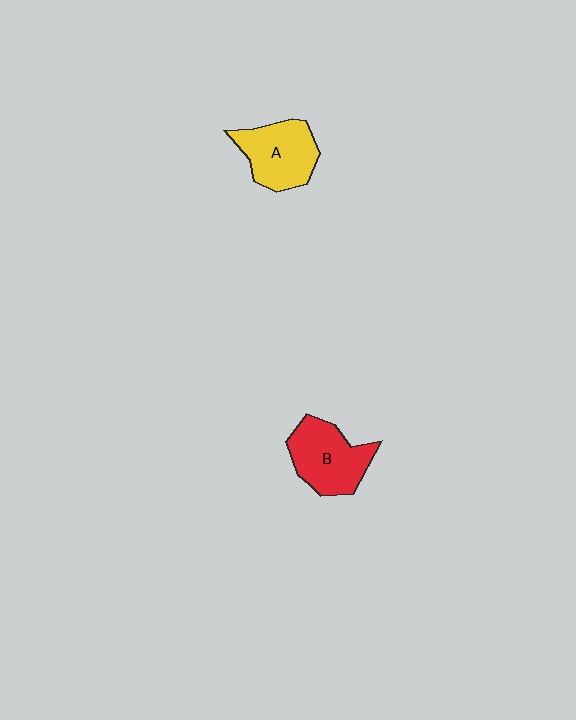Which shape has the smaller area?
Shape A (yellow).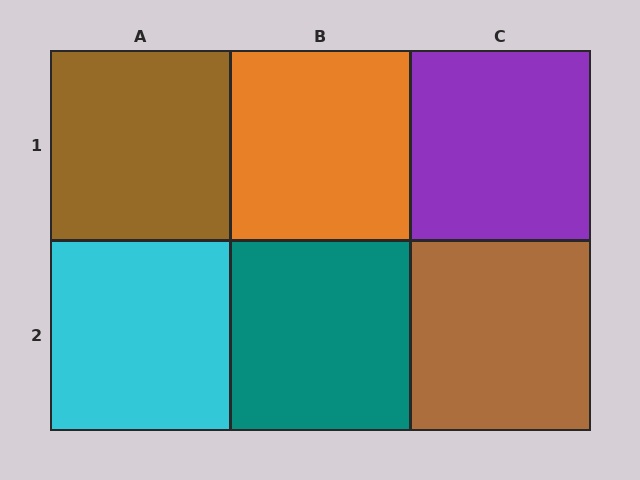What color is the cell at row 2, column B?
Teal.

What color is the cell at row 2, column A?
Cyan.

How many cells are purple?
1 cell is purple.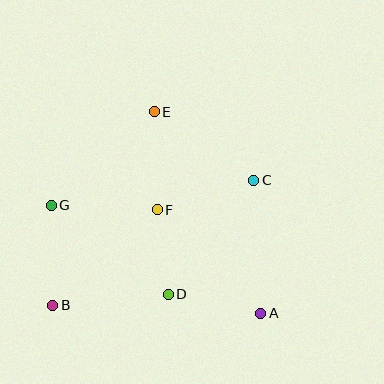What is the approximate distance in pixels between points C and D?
The distance between C and D is approximately 143 pixels.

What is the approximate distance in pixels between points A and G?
The distance between A and G is approximately 236 pixels.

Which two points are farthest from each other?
Points B and C are farthest from each other.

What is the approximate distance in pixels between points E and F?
The distance between E and F is approximately 98 pixels.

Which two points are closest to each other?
Points D and F are closest to each other.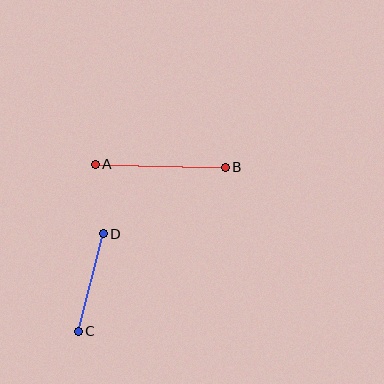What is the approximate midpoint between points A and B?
The midpoint is at approximately (160, 166) pixels.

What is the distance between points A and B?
The distance is approximately 130 pixels.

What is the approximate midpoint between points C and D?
The midpoint is at approximately (91, 282) pixels.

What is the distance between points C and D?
The distance is approximately 101 pixels.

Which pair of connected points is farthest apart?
Points A and B are farthest apart.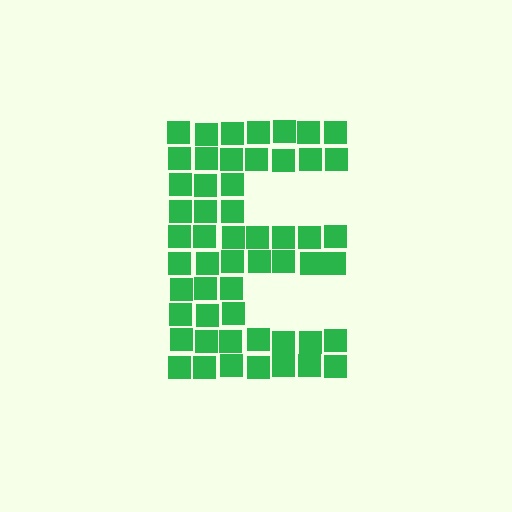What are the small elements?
The small elements are squares.